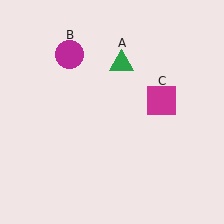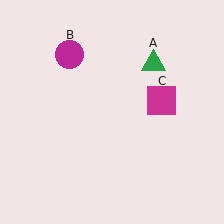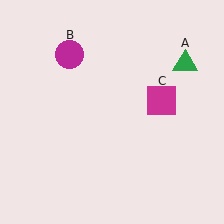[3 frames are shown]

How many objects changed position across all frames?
1 object changed position: green triangle (object A).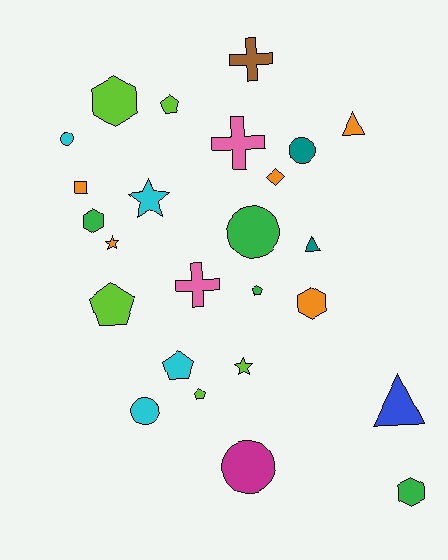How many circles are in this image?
There are 5 circles.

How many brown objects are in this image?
There is 1 brown object.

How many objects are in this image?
There are 25 objects.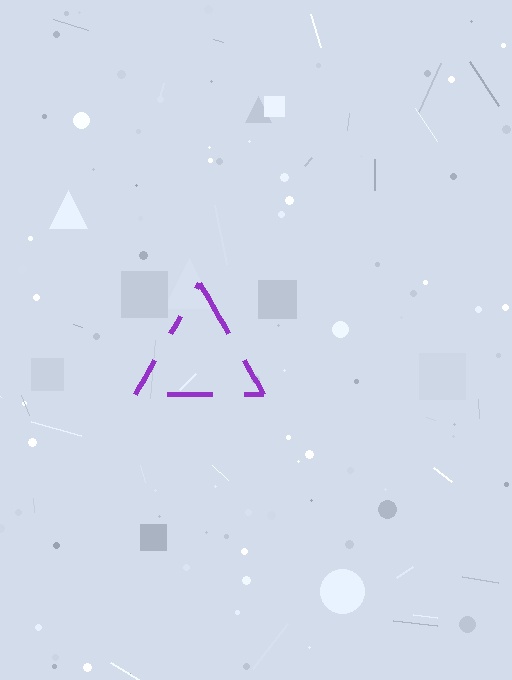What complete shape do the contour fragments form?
The contour fragments form a triangle.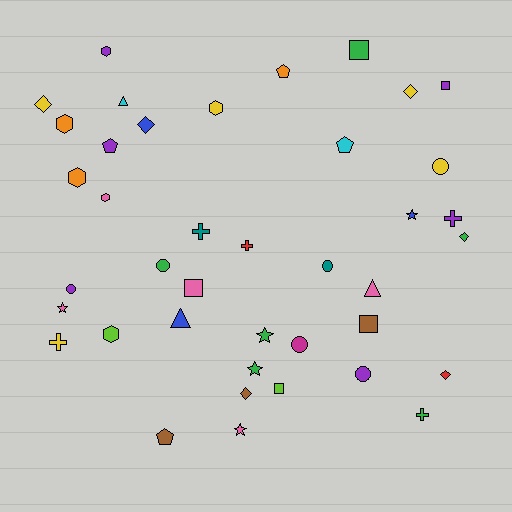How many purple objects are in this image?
There are 6 purple objects.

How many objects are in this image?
There are 40 objects.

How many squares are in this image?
There are 5 squares.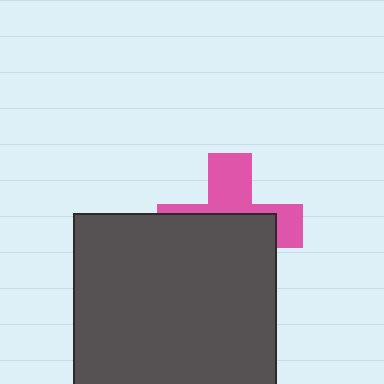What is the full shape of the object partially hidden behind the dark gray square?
The partially hidden object is a pink cross.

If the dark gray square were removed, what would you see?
You would see the complete pink cross.